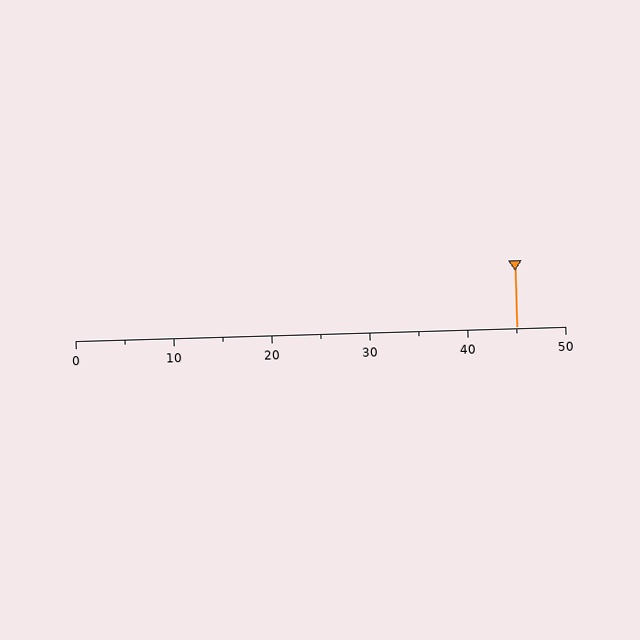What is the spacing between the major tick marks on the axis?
The major ticks are spaced 10 apart.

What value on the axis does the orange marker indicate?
The marker indicates approximately 45.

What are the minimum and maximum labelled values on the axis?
The axis runs from 0 to 50.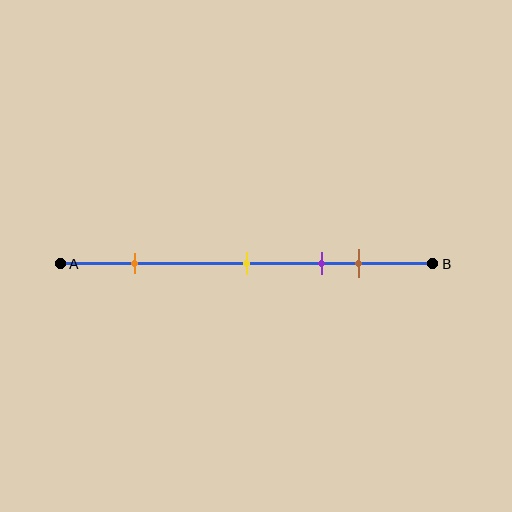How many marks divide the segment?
There are 4 marks dividing the segment.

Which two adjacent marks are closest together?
The purple and brown marks are the closest adjacent pair.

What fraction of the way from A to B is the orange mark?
The orange mark is approximately 20% (0.2) of the way from A to B.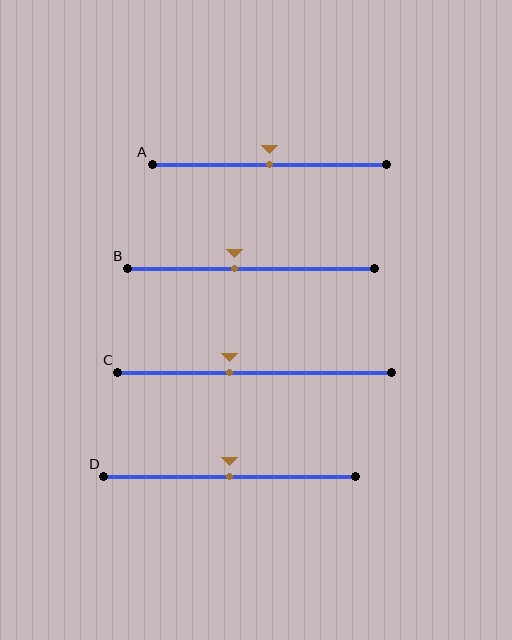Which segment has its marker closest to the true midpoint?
Segment A has its marker closest to the true midpoint.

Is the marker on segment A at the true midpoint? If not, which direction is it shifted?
Yes, the marker on segment A is at the true midpoint.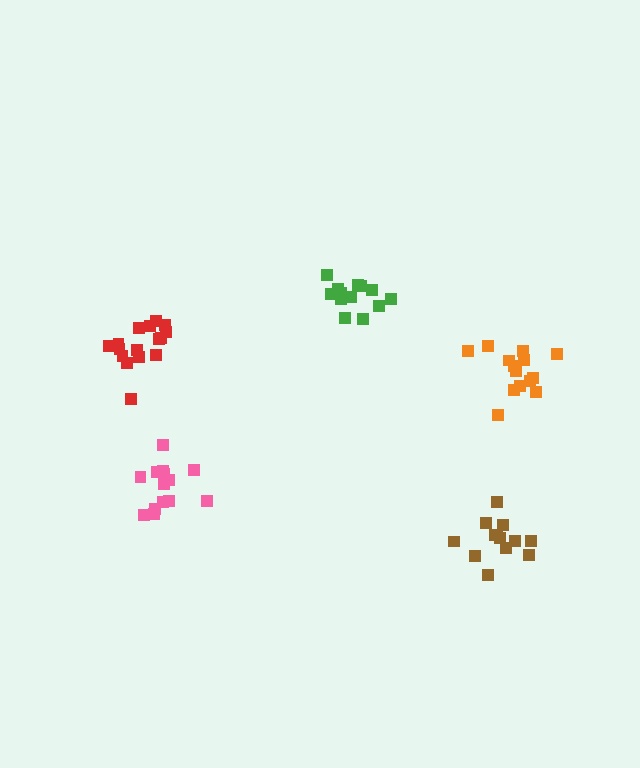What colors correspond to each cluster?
The clusters are colored: red, pink, orange, green, brown.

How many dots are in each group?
Group 1: 16 dots, Group 2: 14 dots, Group 3: 14 dots, Group 4: 16 dots, Group 5: 13 dots (73 total).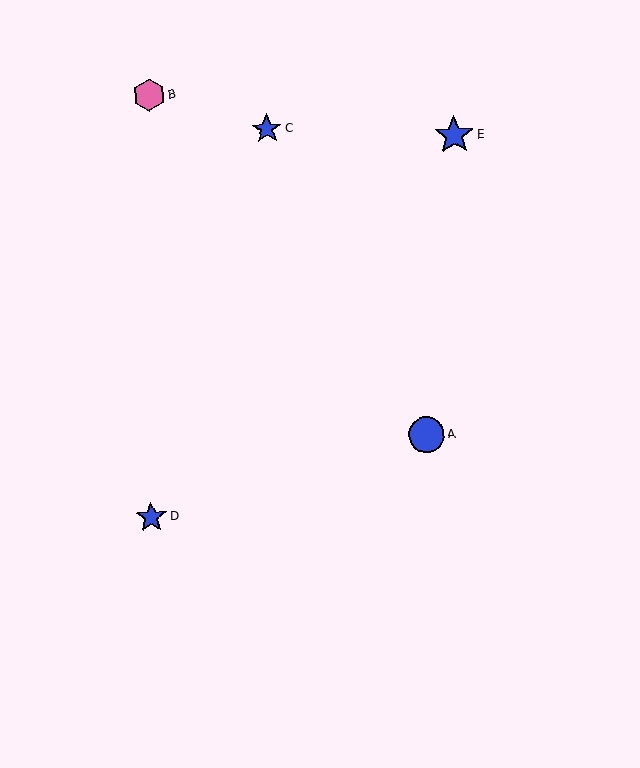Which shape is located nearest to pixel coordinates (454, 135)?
The blue star (labeled E) at (454, 135) is nearest to that location.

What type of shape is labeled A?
Shape A is a blue circle.